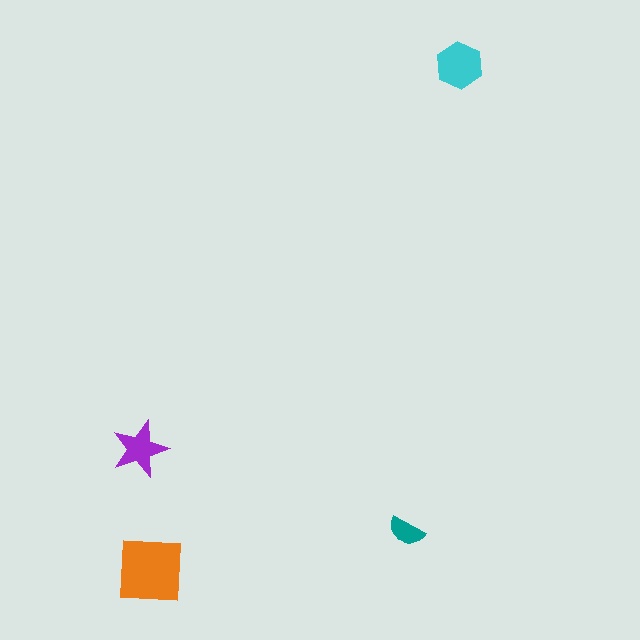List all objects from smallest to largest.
The teal semicircle, the purple star, the cyan hexagon, the orange square.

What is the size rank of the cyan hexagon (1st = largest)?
2nd.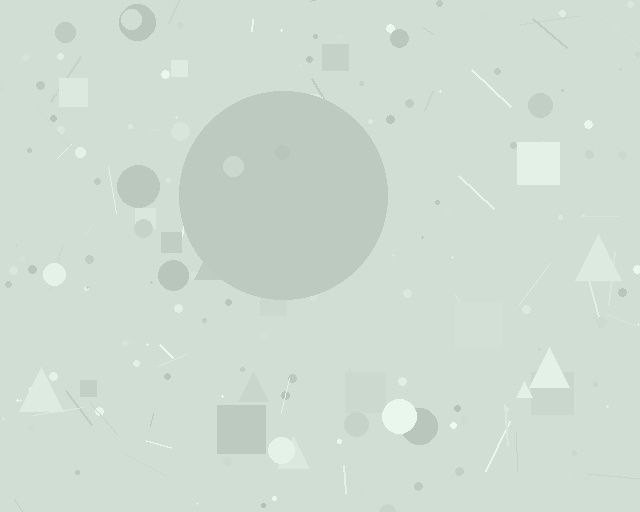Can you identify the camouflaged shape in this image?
The camouflaged shape is a circle.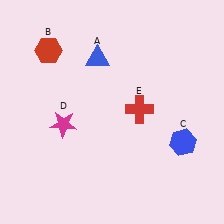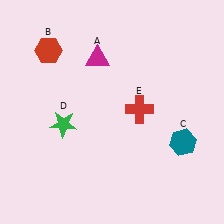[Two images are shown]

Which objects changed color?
A changed from blue to magenta. C changed from blue to teal. D changed from magenta to green.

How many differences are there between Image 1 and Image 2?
There are 3 differences between the two images.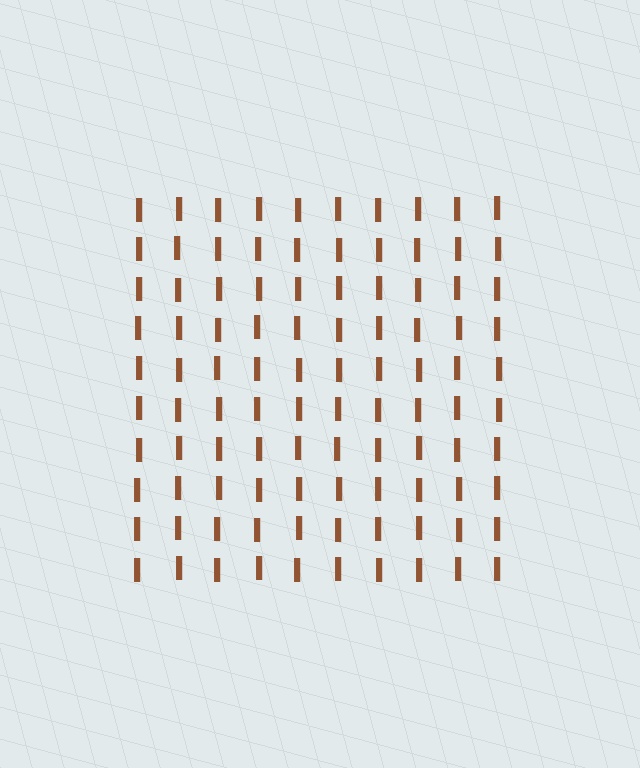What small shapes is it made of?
It is made of small letter I's.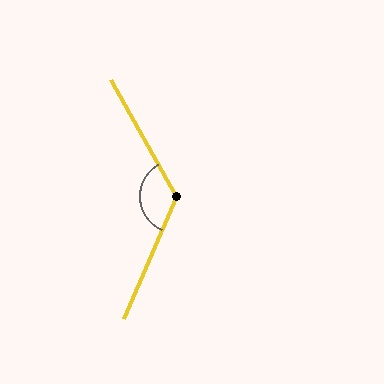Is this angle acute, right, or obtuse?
It is obtuse.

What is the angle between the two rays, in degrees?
Approximately 127 degrees.